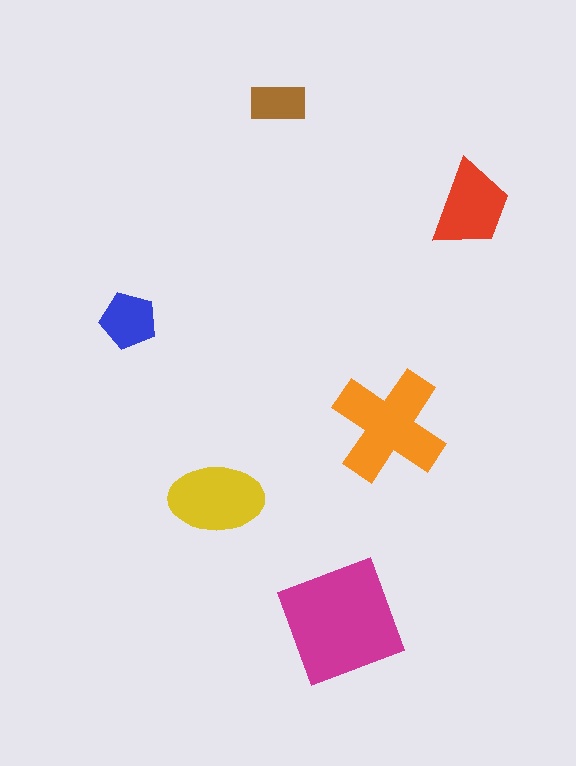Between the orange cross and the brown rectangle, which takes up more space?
The orange cross.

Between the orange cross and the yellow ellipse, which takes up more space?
The orange cross.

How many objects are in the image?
There are 6 objects in the image.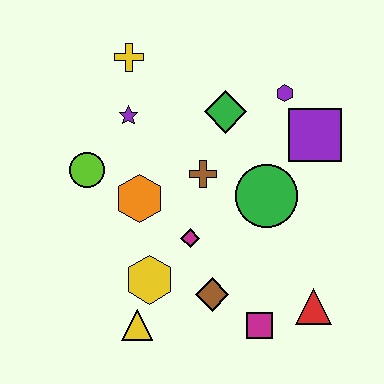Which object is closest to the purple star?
The yellow cross is closest to the purple star.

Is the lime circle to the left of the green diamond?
Yes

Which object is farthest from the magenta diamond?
The yellow cross is farthest from the magenta diamond.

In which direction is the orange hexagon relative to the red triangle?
The orange hexagon is to the left of the red triangle.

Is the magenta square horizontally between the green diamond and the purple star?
No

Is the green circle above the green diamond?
No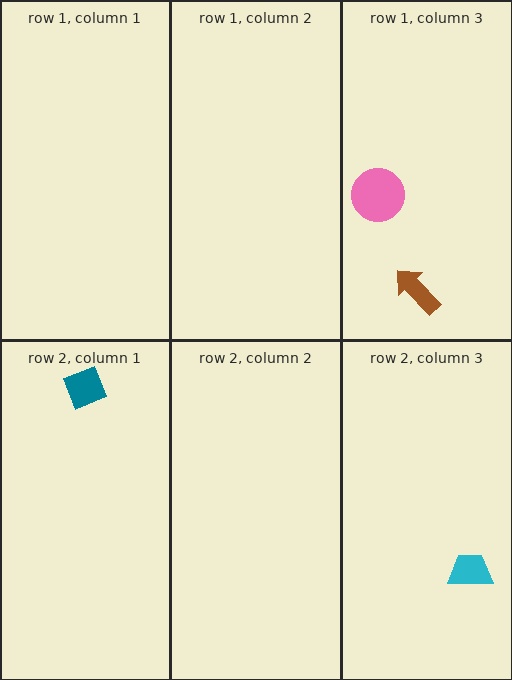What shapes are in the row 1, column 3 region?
The pink circle, the brown arrow.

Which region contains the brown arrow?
The row 1, column 3 region.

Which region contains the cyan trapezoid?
The row 2, column 3 region.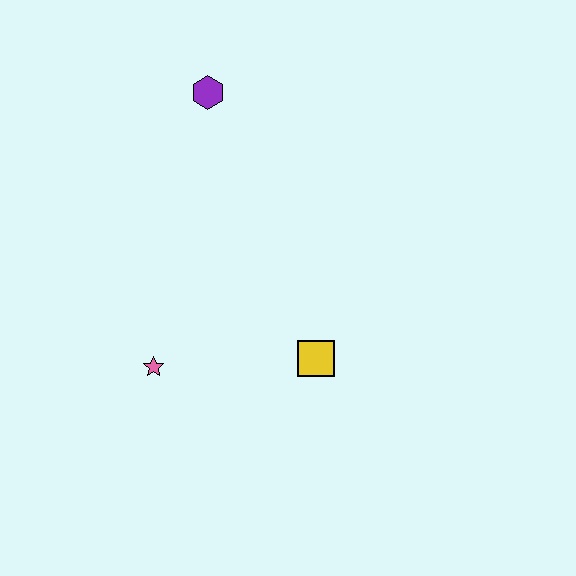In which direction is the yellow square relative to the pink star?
The yellow square is to the right of the pink star.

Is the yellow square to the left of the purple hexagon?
No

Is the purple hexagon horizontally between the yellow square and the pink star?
Yes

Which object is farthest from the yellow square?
The purple hexagon is farthest from the yellow square.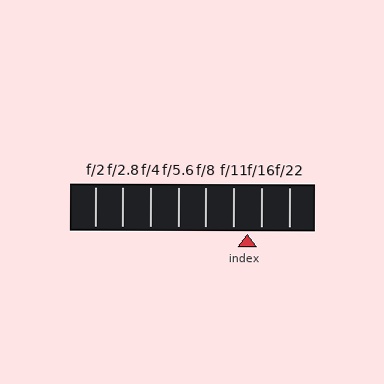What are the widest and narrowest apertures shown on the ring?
The widest aperture shown is f/2 and the narrowest is f/22.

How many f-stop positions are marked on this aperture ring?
There are 8 f-stop positions marked.